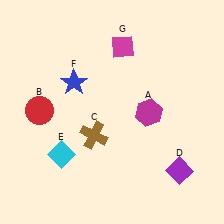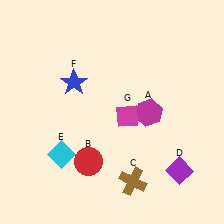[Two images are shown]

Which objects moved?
The objects that moved are: the red circle (B), the brown cross (C), the magenta diamond (G).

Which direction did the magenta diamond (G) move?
The magenta diamond (G) moved down.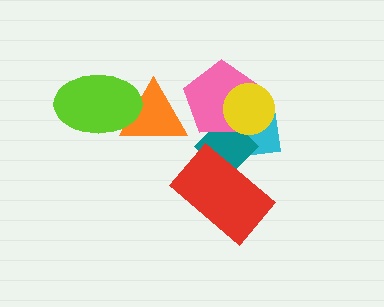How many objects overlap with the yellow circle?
3 objects overlap with the yellow circle.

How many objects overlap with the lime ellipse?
1 object overlaps with the lime ellipse.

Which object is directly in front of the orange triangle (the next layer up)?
The pink pentagon is directly in front of the orange triangle.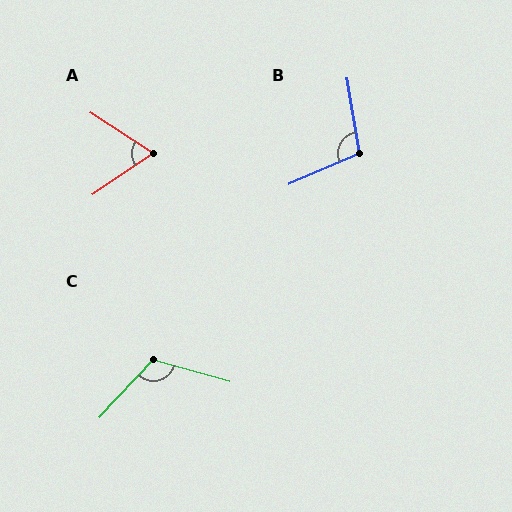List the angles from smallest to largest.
A (68°), B (104°), C (117°).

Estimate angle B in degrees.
Approximately 104 degrees.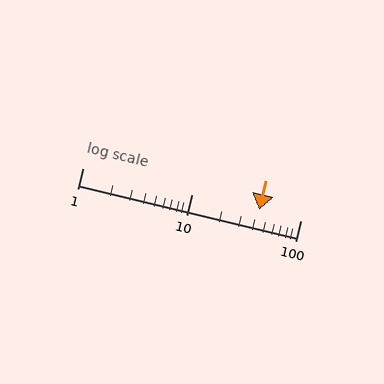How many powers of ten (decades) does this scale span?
The scale spans 2 decades, from 1 to 100.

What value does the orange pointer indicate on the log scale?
The pointer indicates approximately 42.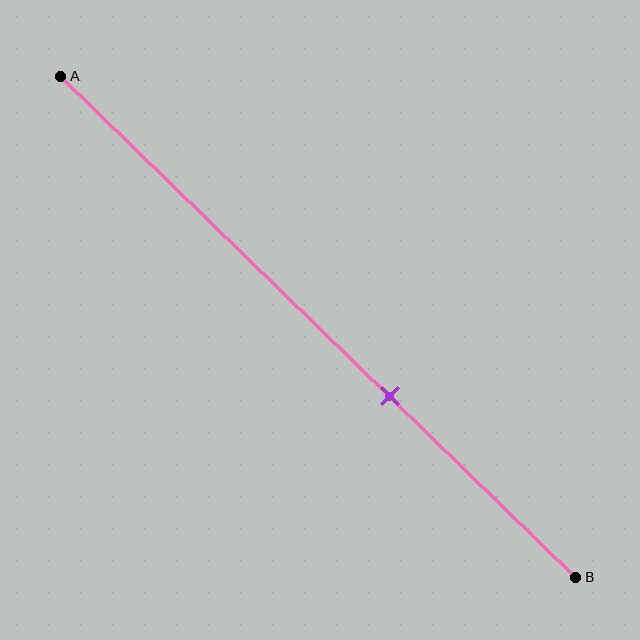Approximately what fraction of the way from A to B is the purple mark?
The purple mark is approximately 65% of the way from A to B.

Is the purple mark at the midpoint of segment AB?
No, the mark is at about 65% from A, not at the 50% midpoint.